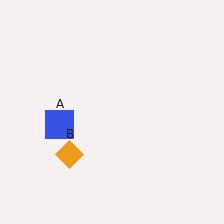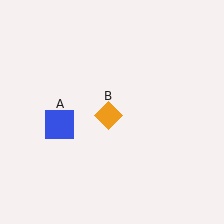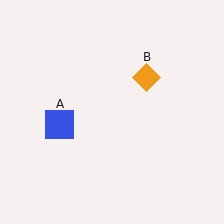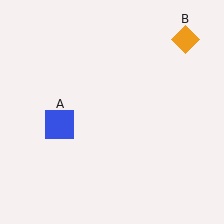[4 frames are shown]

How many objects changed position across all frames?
1 object changed position: orange diamond (object B).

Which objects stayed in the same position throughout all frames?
Blue square (object A) remained stationary.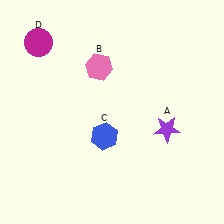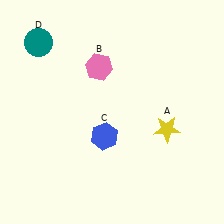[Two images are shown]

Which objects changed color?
A changed from purple to yellow. D changed from magenta to teal.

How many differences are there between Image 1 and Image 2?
There are 2 differences between the two images.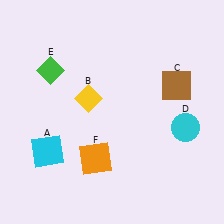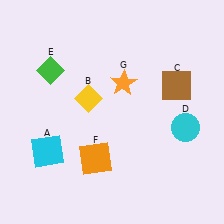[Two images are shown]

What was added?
An orange star (G) was added in Image 2.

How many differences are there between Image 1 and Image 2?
There is 1 difference between the two images.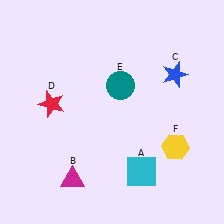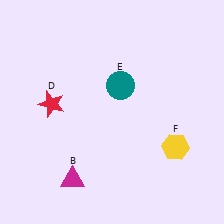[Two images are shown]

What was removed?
The blue star (C), the cyan square (A) were removed in Image 2.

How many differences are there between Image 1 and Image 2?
There are 2 differences between the two images.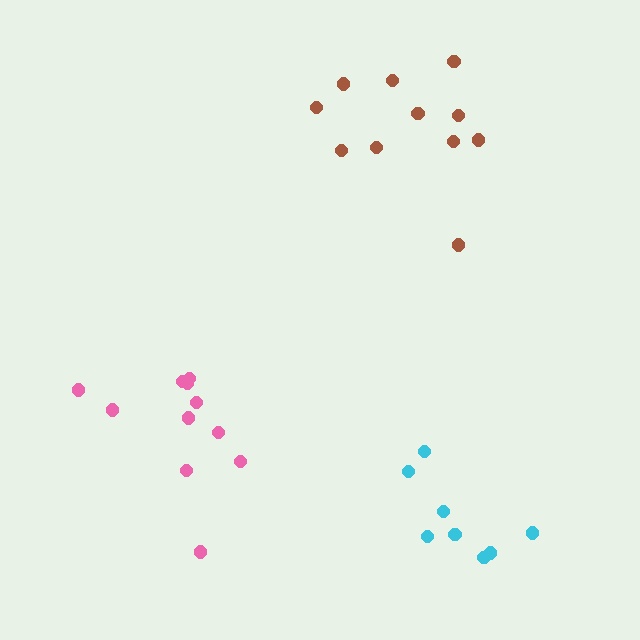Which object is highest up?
The brown cluster is topmost.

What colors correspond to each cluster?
The clusters are colored: cyan, brown, pink.